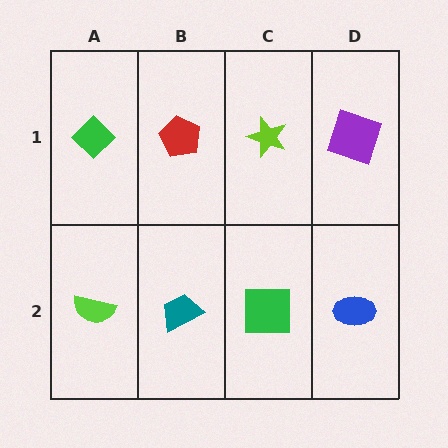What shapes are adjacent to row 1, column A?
A lime semicircle (row 2, column A), a red pentagon (row 1, column B).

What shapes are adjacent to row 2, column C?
A lime star (row 1, column C), a teal trapezoid (row 2, column B), a blue ellipse (row 2, column D).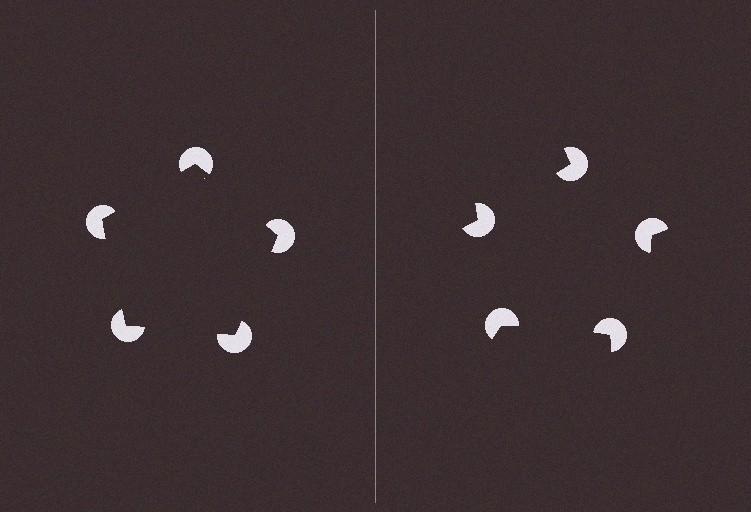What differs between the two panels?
The pac-man discs are positioned identically on both sides; only the wedge orientations differ. On the left they align to a pentagon; on the right they are misaligned.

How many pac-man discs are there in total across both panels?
10 — 5 on each side.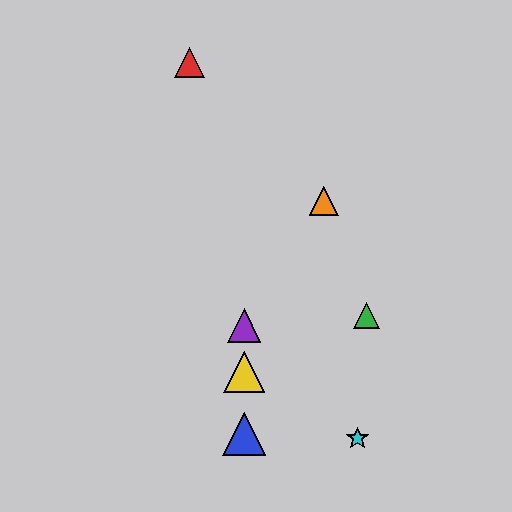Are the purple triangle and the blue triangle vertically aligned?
Yes, both are at x≈244.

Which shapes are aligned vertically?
The blue triangle, the yellow triangle, the purple triangle are aligned vertically.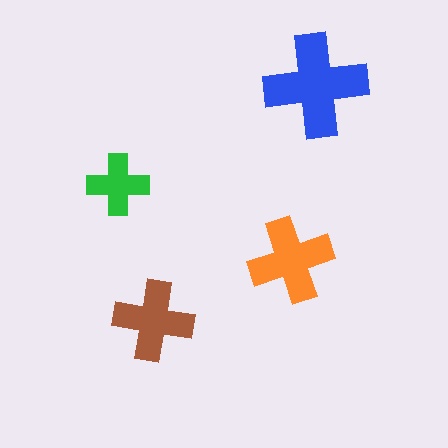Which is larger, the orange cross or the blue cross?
The blue one.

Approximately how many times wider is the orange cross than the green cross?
About 1.5 times wider.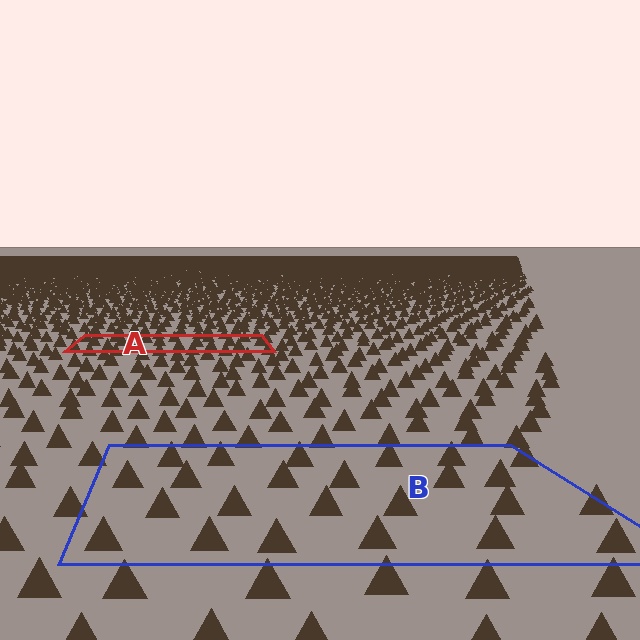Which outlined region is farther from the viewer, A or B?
Region A is farther from the viewer — the texture elements inside it appear smaller and more densely packed.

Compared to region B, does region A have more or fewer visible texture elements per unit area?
Region A has more texture elements per unit area — they are packed more densely because it is farther away.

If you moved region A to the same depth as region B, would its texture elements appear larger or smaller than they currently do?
They would appear larger. At a closer depth, the same texture elements are projected at a bigger on-screen size.